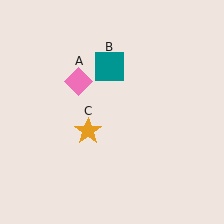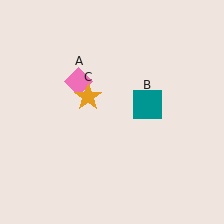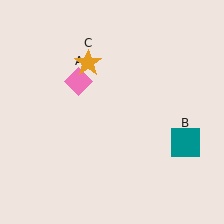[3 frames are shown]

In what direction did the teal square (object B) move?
The teal square (object B) moved down and to the right.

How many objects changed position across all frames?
2 objects changed position: teal square (object B), orange star (object C).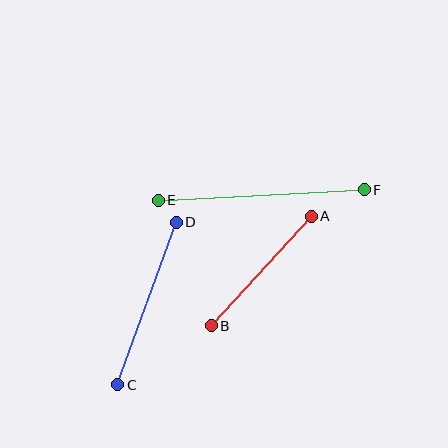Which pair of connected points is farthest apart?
Points E and F are farthest apart.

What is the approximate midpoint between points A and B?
The midpoint is at approximately (261, 271) pixels.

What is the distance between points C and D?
The distance is approximately 173 pixels.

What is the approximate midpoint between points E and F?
The midpoint is at approximately (261, 195) pixels.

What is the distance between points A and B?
The distance is approximately 149 pixels.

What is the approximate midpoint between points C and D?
The midpoint is at approximately (147, 304) pixels.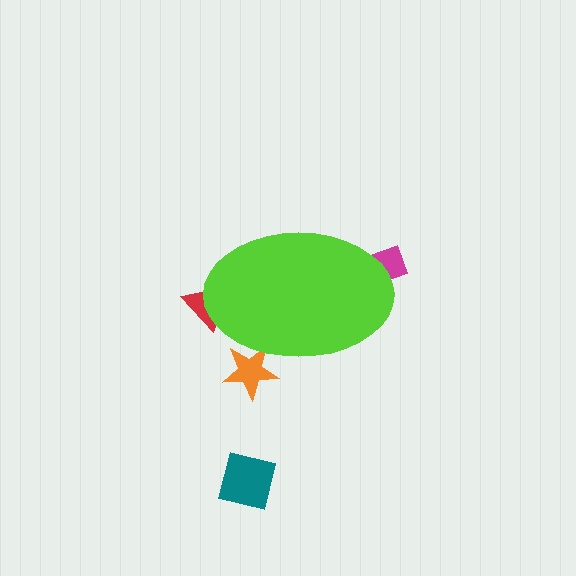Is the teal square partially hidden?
No, the teal square is fully visible.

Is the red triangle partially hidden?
Yes, the red triangle is partially hidden behind the lime ellipse.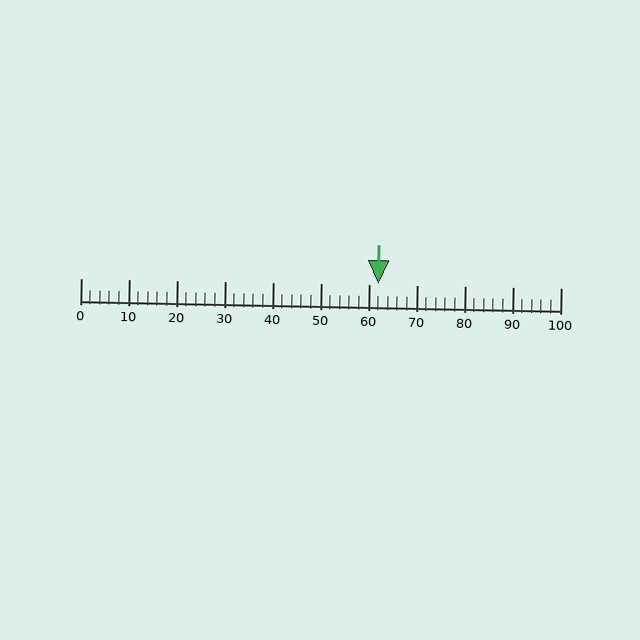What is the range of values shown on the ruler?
The ruler shows values from 0 to 100.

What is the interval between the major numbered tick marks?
The major tick marks are spaced 10 units apart.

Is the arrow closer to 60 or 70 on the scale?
The arrow is closer to 60.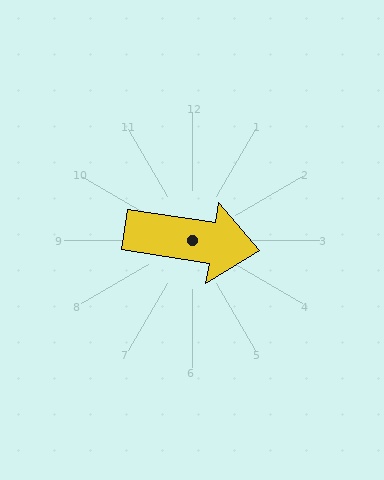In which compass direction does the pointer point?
East.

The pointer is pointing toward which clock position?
Roughly 3 o'clock.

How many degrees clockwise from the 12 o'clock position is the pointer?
Approximately 99 degrees.